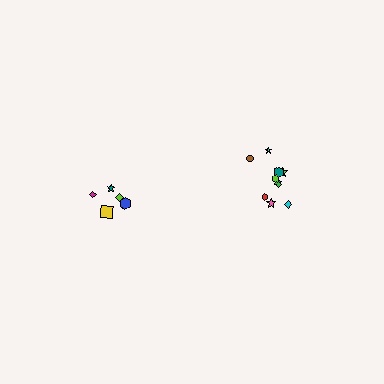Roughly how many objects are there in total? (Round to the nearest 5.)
Roughly 15 objects in total.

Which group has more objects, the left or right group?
The right group.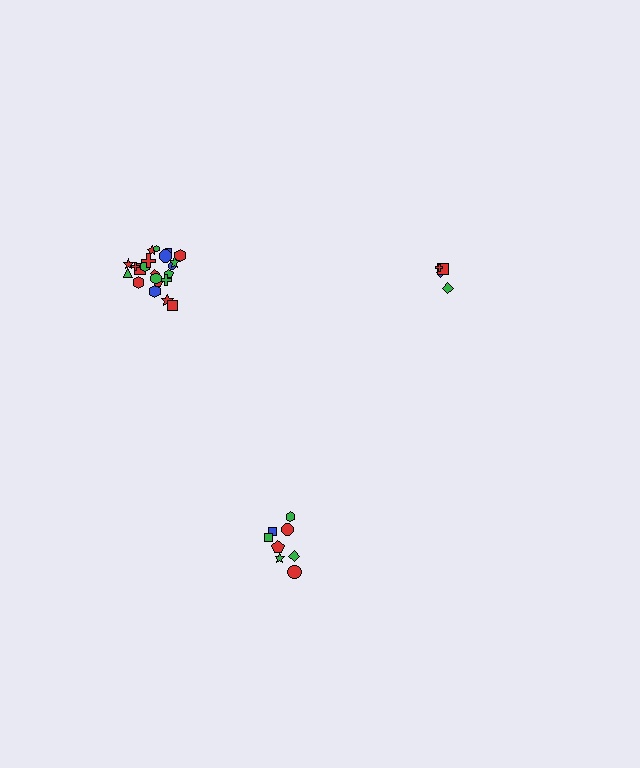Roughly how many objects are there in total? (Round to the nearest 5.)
Roughly 35 objects in total.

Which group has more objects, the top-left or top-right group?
The top-left group.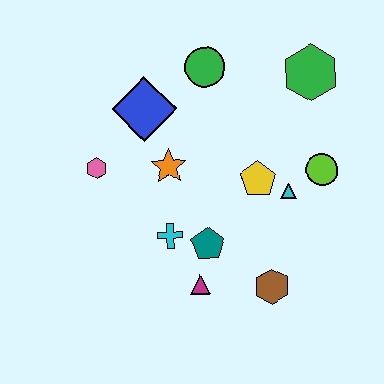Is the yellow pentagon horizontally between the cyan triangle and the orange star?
Yes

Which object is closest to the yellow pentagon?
The cyan triangle is closest to the yellow pentagon.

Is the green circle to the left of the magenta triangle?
No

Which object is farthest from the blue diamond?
The brown hexagon is farthest from the blue diamond.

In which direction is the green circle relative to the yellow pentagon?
The green circle is above the yellow pentagon.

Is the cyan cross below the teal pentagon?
No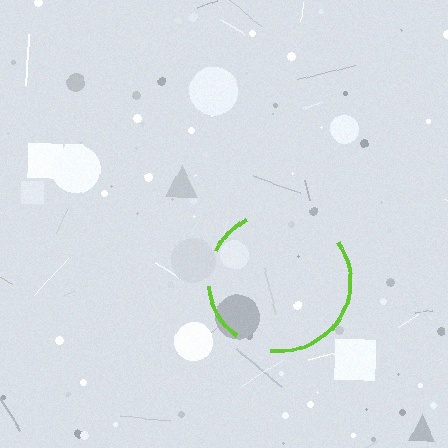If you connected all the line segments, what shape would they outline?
They would outline a circle.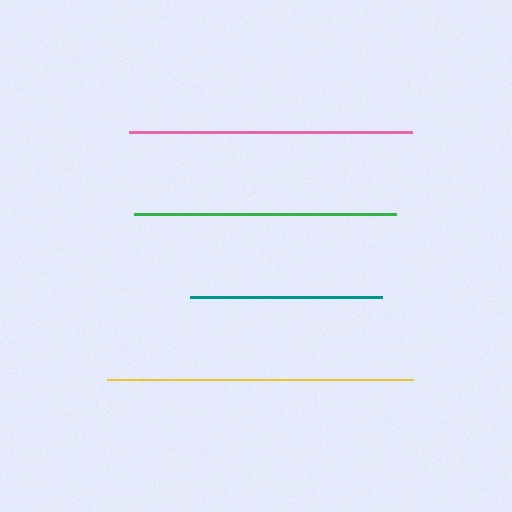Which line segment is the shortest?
The teal line is the shortest at approximately 192 pixels.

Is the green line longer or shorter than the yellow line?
The yellow line is longer than the green line.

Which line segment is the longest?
The yellow line is the longest at approximately 305 pixels.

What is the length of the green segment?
The green segment is approximately 262 pixels long.